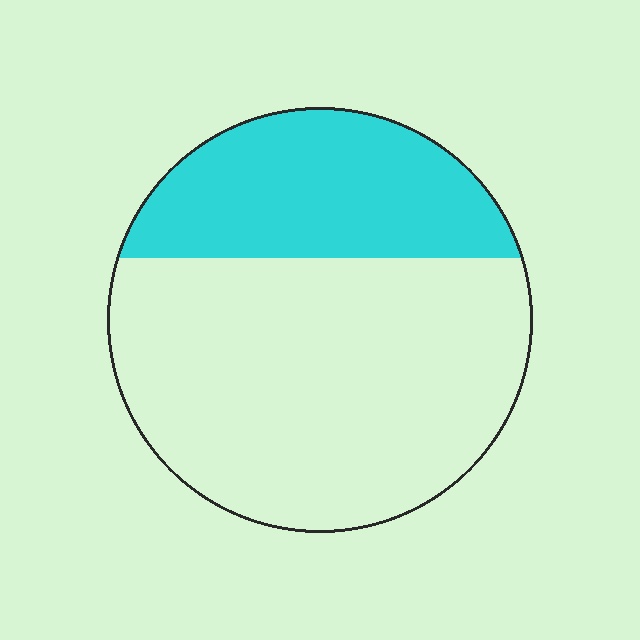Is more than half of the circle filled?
No.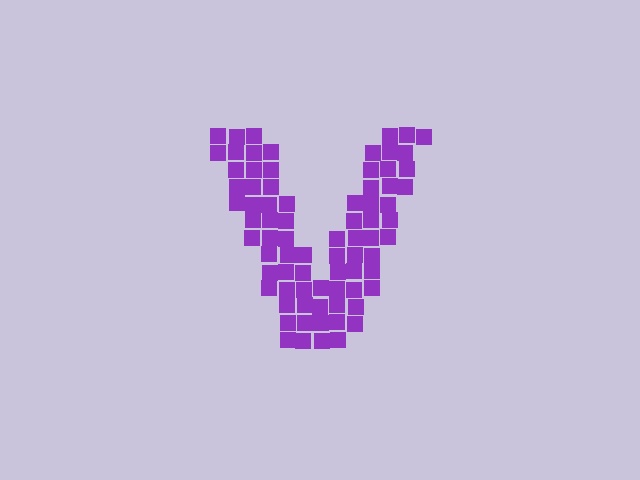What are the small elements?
The small elements are squares.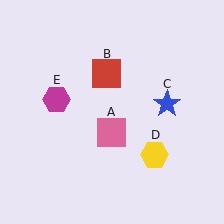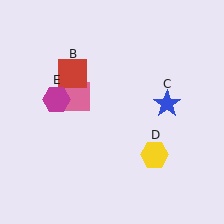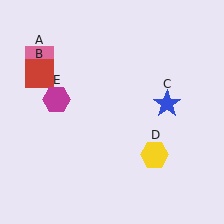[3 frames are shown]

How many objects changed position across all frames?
2 objects changed position: pink square (object A), red square (object B).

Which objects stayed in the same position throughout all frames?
Blue star (object C) and yellow hexagon (object D) and magenta hexagon (object E) remained stationary.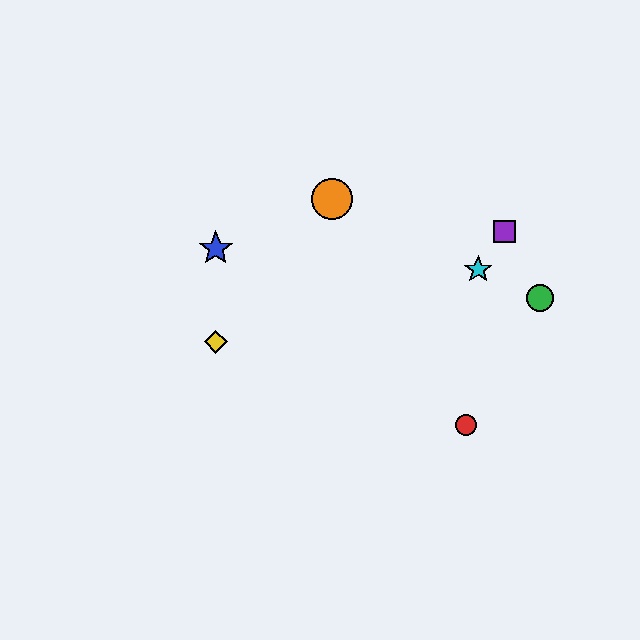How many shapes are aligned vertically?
2 shapes (the blue star, the yellow diamond) are aligned vertically.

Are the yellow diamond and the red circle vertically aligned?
No, the yellow diamond is at x≈216 and the red circle is at x≈466.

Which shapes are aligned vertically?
The blue star, the yellow diamond are aligned vertically.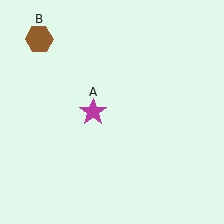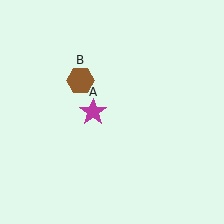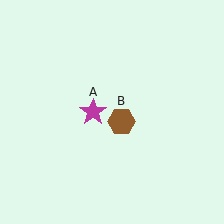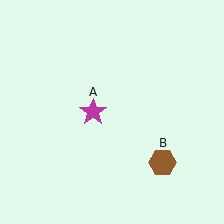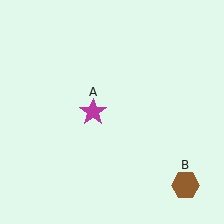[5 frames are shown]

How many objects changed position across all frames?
1 object changed position: brown hexagon (object B).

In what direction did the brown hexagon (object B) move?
The brown hexagon (object B) moved down and to the right.